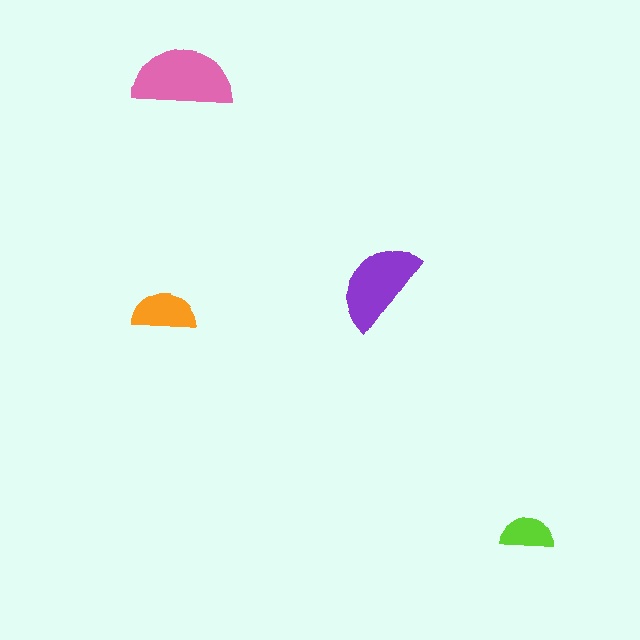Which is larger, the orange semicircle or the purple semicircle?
The purple one.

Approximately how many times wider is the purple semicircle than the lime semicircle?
About 2 times wider.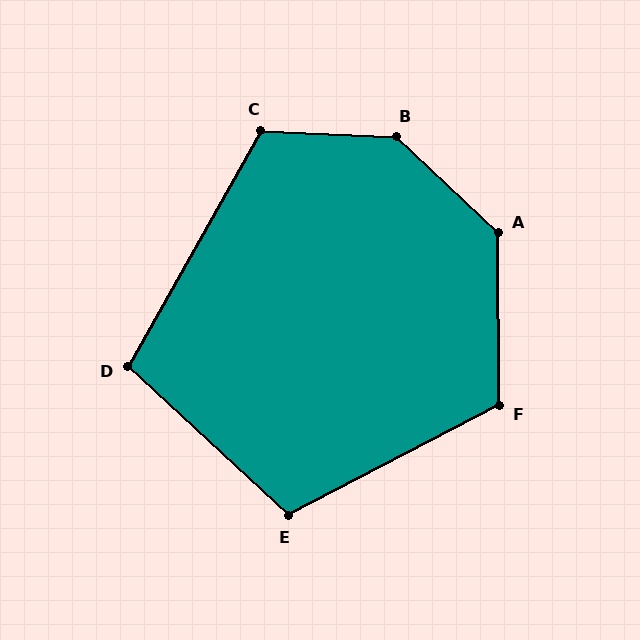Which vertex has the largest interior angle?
B, at approximately 139 degrees.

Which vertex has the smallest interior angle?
D, at approximately 103 degrees.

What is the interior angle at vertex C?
Approximately 117 degrees (obtuse).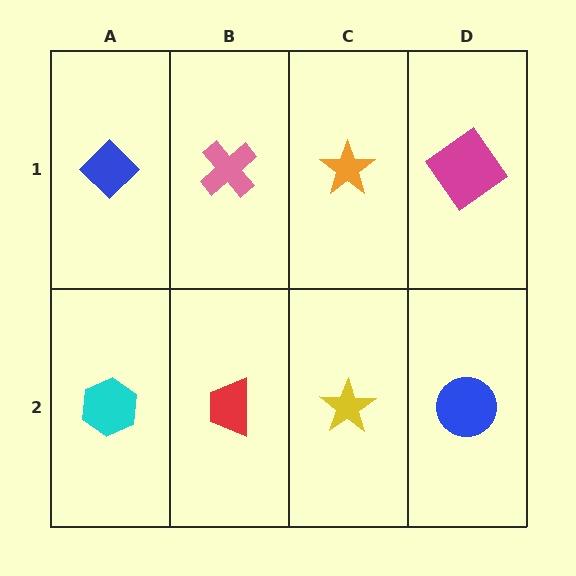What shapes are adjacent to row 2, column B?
A pink cross (row 1, column B), a cyan hexagon (row 2, column A), a yellow star (row 2, column C).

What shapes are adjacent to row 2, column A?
A blue diamond (row 1, column A), a red trapezoid (row 2, column B).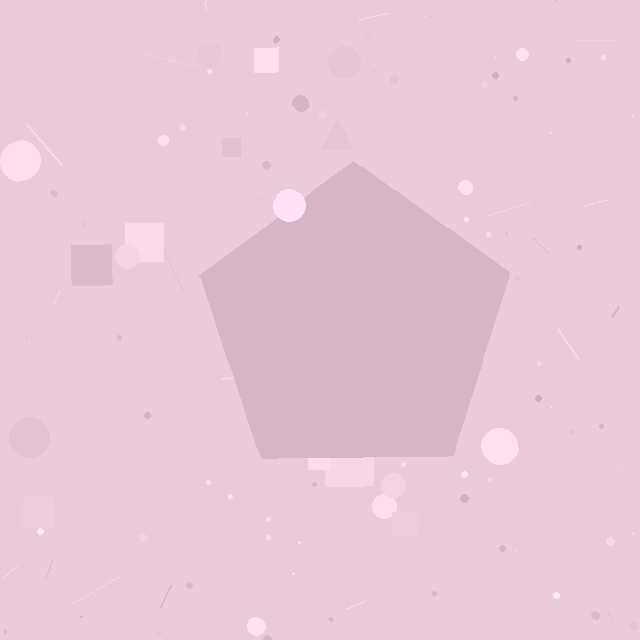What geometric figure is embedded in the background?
A pentagon is embedded in the background.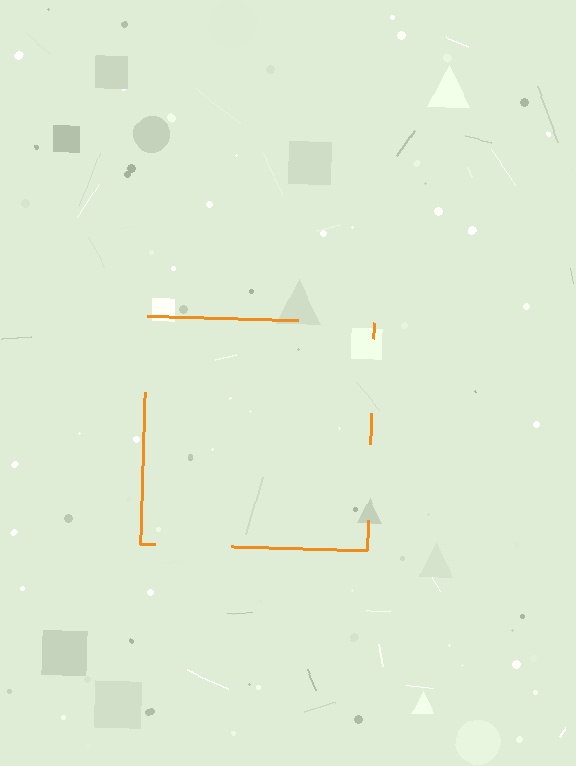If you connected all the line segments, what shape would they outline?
They would outline a square.